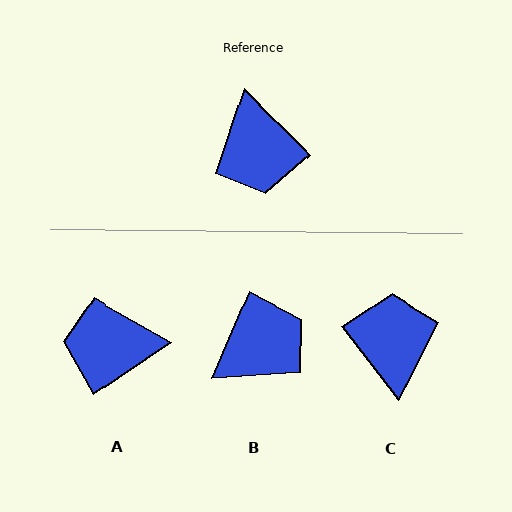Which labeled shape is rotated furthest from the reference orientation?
C, about 171 degrees away.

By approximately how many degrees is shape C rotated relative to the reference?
Approximately 171 degrees counter-clockwise.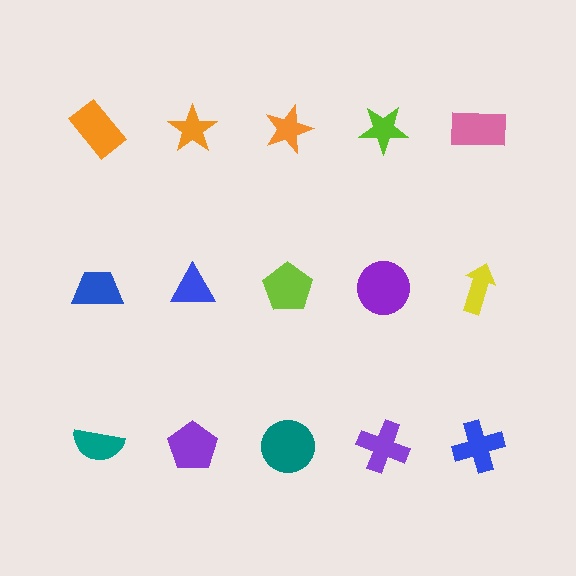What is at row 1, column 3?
An orange star.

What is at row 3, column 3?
A teal circle.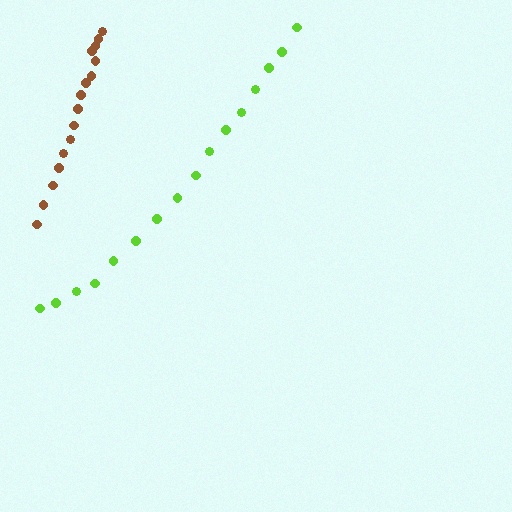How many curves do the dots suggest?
There are 2 distinct paths.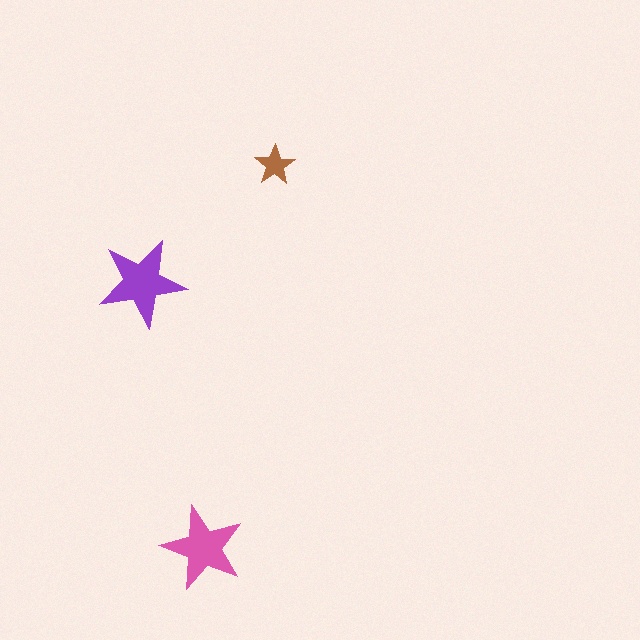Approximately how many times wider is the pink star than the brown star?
About 2 times wider.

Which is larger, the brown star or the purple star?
The purple one.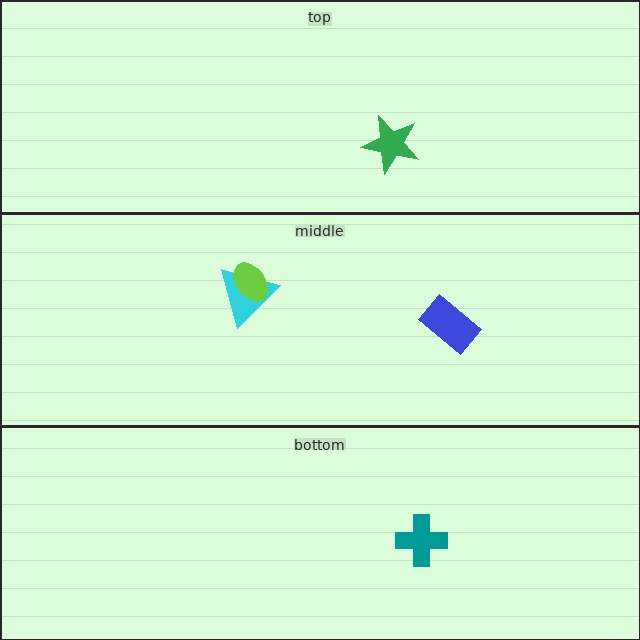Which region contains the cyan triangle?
The middle region.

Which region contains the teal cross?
The bottom region.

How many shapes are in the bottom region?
1.